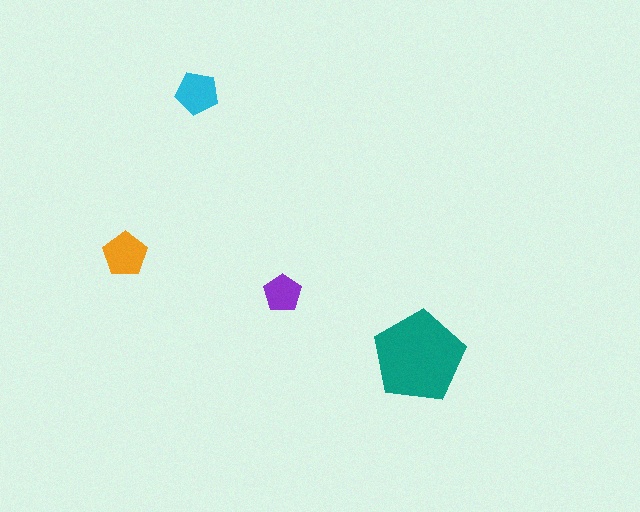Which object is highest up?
The cyan pentagon is topmost.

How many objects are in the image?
There are 4 objects in the image.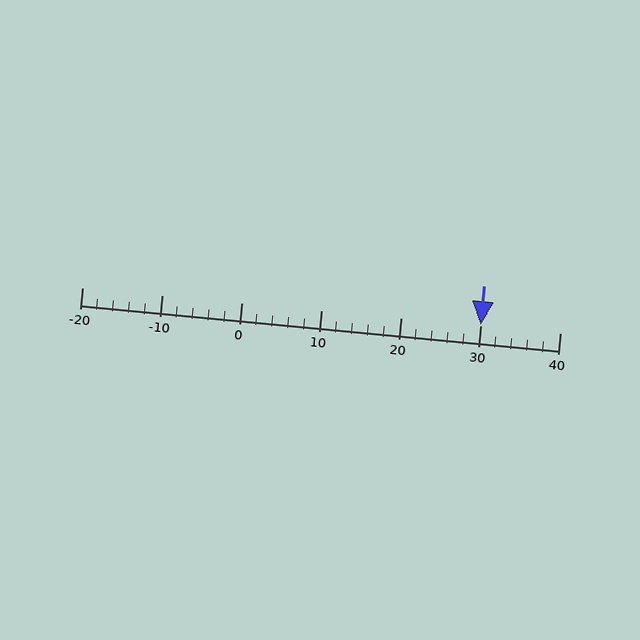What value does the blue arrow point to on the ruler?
The blue arrow points to approximately 30.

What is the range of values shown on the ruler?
The ruler shows values from -20 to 40.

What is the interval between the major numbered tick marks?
The major tick marks are spaced 10 units apart.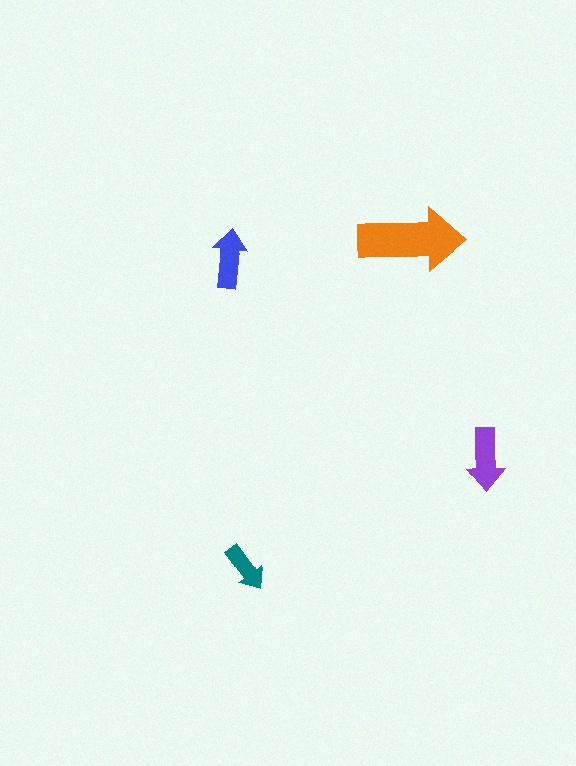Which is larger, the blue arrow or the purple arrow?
The purple one.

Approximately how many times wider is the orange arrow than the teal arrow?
About 2 times wider.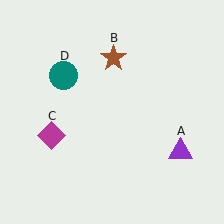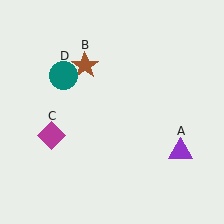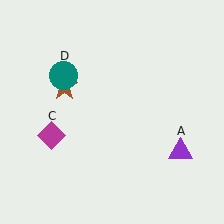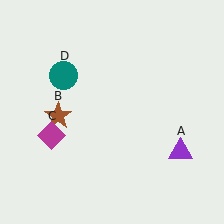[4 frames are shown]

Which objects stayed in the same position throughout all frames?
Purple triangle (object A) and magenta diamond (object C) and teal circle (object D) remained stationary.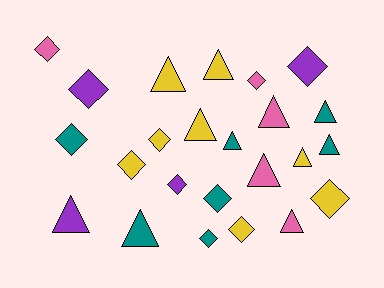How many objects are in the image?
There are 24 objects.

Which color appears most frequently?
Yellow, with 8 objects.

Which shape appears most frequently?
Triangle, with 12 objects.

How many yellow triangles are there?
There are 4 yellow triangles.